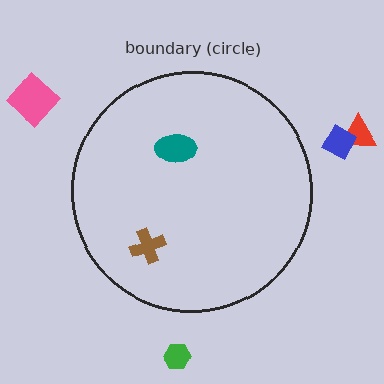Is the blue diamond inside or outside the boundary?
Outside.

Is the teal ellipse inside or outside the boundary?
Inside.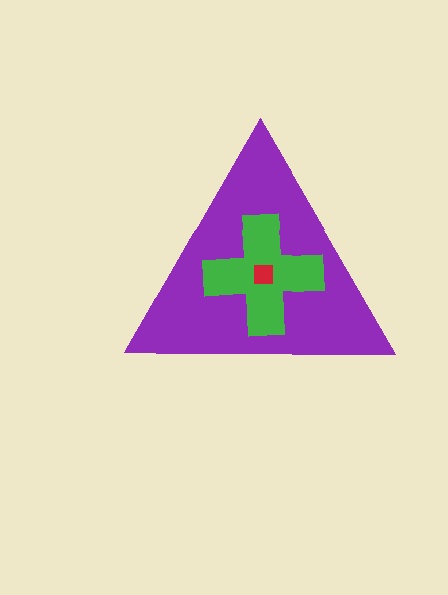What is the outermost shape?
The purple triangle.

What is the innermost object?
The red square.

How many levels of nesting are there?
3.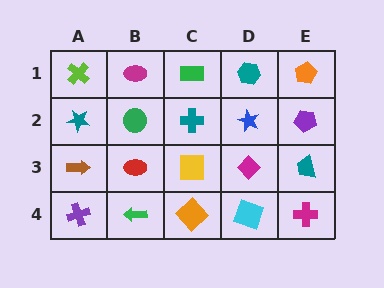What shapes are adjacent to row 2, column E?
An orange pentagon (row 1, column E), a teal trapezoid (row 3, column E), a blue star (row 2, column D).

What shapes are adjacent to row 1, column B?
A green circle (row 2, column B), a lime cross (row 1, column A), a green rectangle (row 1, column C).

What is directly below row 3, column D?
A cyan square.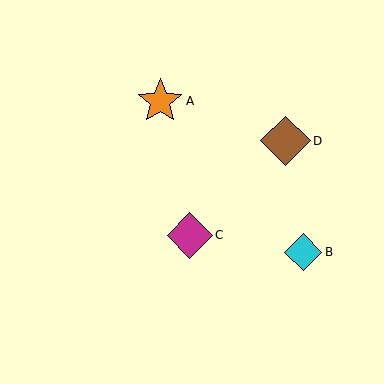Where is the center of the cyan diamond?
The center of the cyan diamond is at (303, 252).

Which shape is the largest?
The brown diamond (labeled D) is the largest.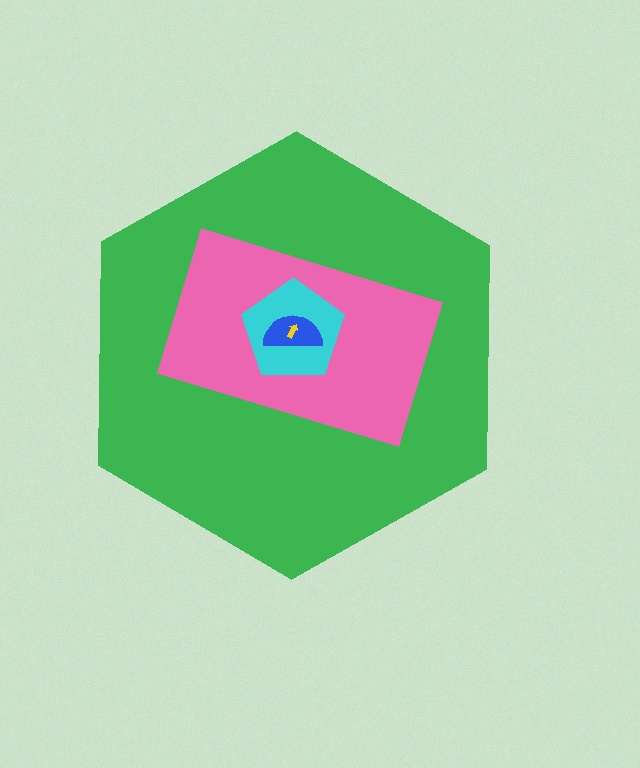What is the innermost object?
The yellow arrow.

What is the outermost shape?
The green hexagon.